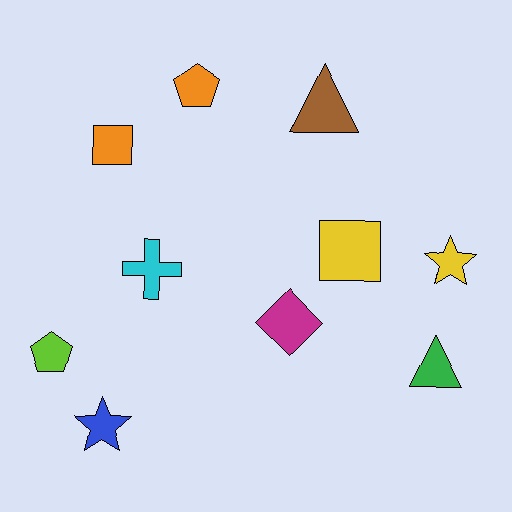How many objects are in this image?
There are 10 objects.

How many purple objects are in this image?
There are no purple objects.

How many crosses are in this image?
There is 1 cross.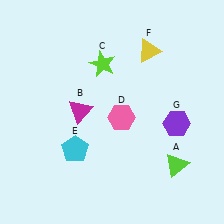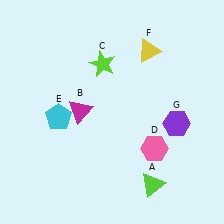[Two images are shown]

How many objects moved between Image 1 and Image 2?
3 objects moved between the two images.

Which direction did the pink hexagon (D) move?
The pink hexagon (D) moved right.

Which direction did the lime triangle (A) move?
The lime triangle (A) moved left.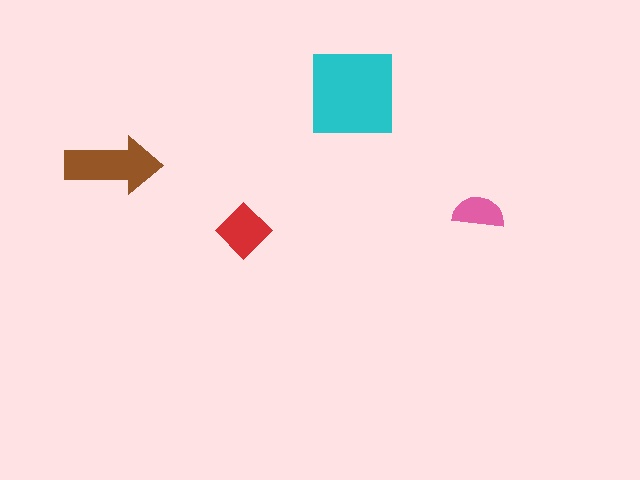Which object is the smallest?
The pink semicircle.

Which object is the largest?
The cyan square.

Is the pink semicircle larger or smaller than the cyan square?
Smaller.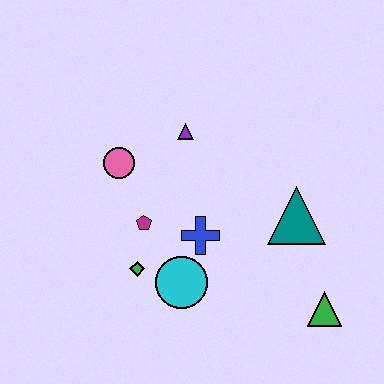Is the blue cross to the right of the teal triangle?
No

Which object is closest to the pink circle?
The magenta pentagon is closest to the pink circle.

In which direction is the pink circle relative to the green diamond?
The pink circle is above the green diamond.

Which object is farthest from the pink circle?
The green triangle is farthest from the pink circle.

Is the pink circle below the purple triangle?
Yes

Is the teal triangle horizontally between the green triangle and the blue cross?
Yes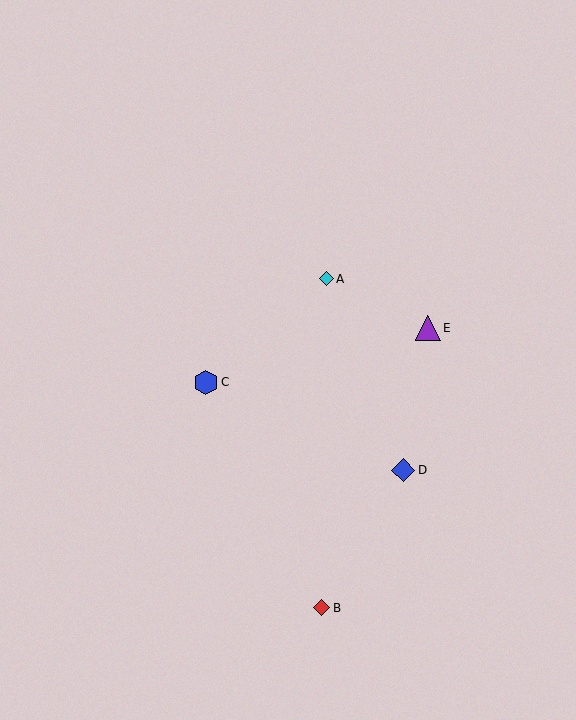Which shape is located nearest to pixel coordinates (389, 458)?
The blue diamond (labeled D) at (403, 470) is nearest to that location.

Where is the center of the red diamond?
The center of the red diamond is at (322, 608).